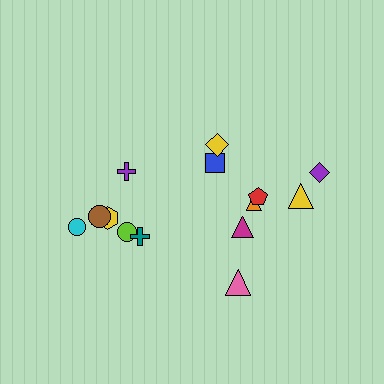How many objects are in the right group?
There are 8 objects.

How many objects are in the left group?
There are 6 objects.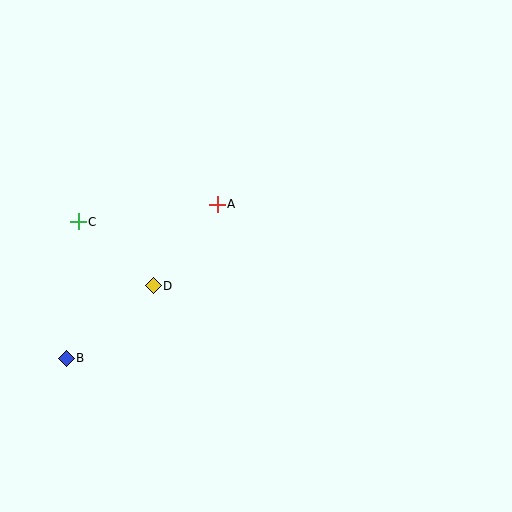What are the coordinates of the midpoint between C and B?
The midpoint between C and B is at (72, 290).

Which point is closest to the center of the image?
Point A at (217, 204) is closest to the center.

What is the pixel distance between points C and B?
The distance between C and B is 137 pixels.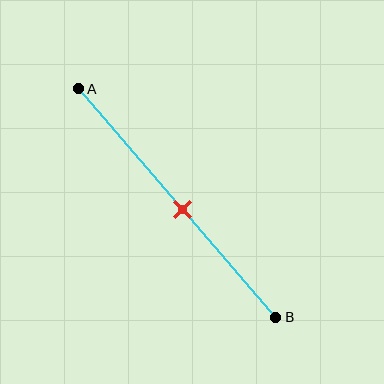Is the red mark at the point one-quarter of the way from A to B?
No, the mark is at about 55% from A, not at the 25% one-quarter point.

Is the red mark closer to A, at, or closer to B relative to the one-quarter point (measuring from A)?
The red mark is closer to point B than the one-quarter point of segment AB.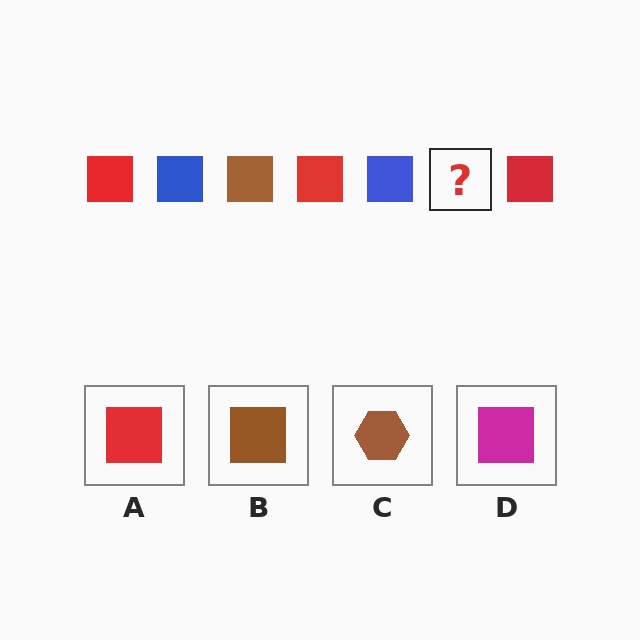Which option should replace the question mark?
Option B.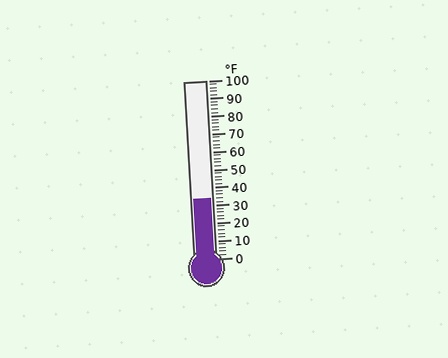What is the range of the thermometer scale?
The thermometer scale ranges from 0°F to 100°F.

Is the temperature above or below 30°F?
The temperature is above 30°F.